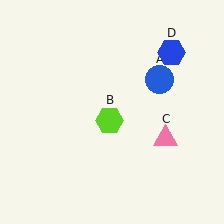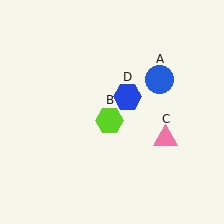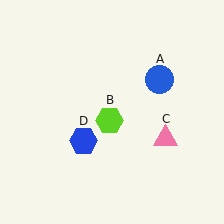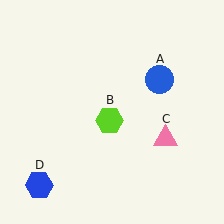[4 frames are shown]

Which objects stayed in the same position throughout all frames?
Blue circle (object A) and lime hexagon (object B) and pink triangle (object C) remained stationary.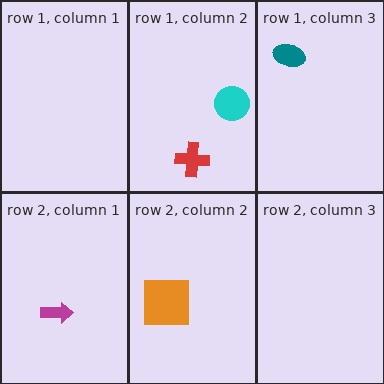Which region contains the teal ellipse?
The row 1, column 3 region.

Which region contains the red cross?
The row 1, column 2 region.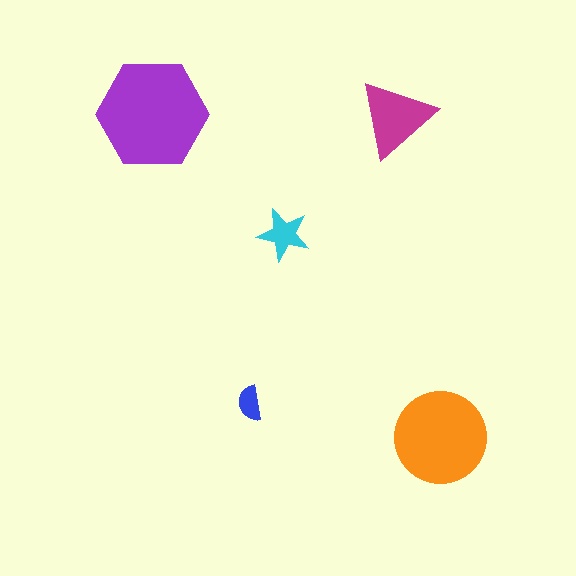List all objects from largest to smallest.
The purple hexagon, the orange circle, the magenta triangle, the cyan star, the blue semicircle.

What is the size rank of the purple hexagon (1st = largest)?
1st.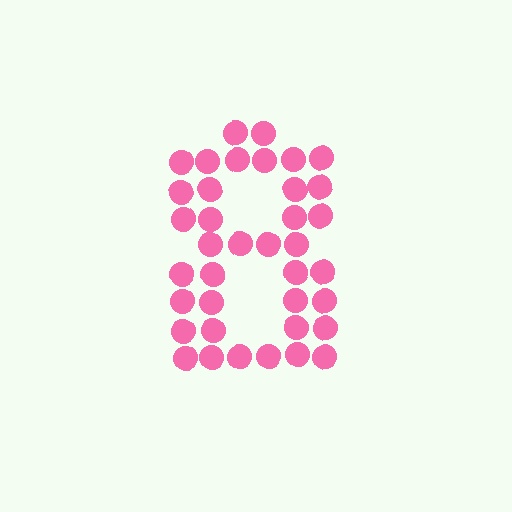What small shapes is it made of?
It is made of small circles.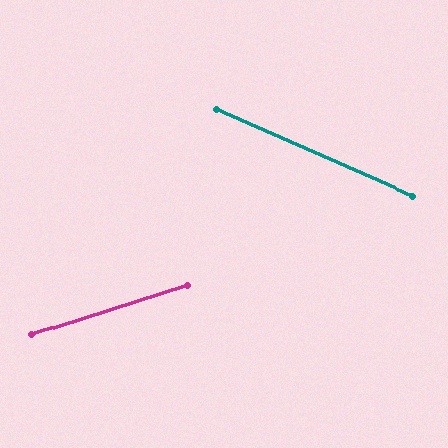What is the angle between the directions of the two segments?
Approximately 41 degrees.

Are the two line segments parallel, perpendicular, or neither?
Neither parallel nor perpendicular — they differ by about 41°.